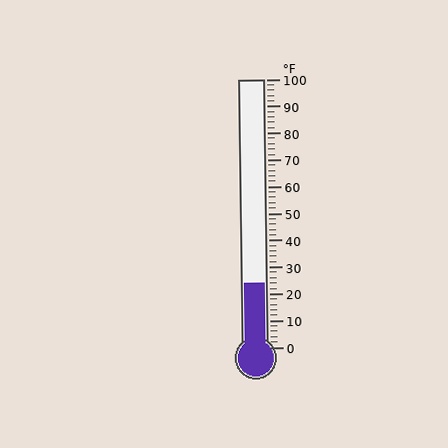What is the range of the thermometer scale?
The thermometer scale ranges from 0°F to 100°F.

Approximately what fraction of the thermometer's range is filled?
The thermometer is filled to approximately 25% of its range.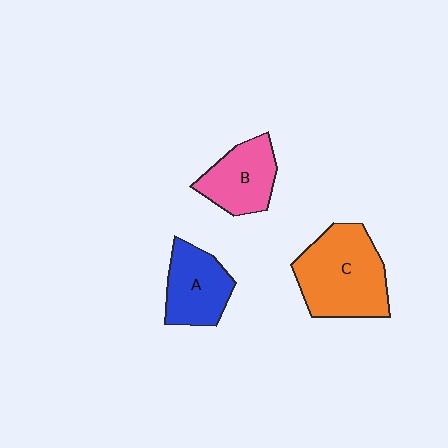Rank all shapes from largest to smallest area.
From largest to smallest: C (orange), A (blue), B (pink).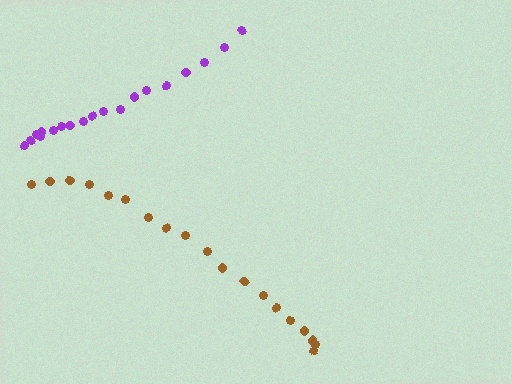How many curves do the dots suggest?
There are 2 distinct paths.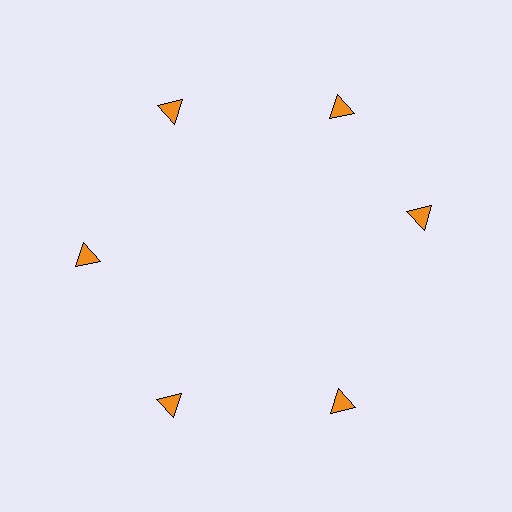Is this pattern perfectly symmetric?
No. The 6 orange triangles are arranged in a ring, but one element near the 3 o'clock position is rotated out of alignment along the ring, breaking the 6-fold rotational symmetry.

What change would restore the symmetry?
The symmetry would be restored by rotating it back into even spacing with its neighbors so that all 6 triangles sit at equal angles and equal distance from the center.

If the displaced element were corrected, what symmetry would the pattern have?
It would have 6-fold rotational symmetry — the pattern would map onto itself every 60 degrees.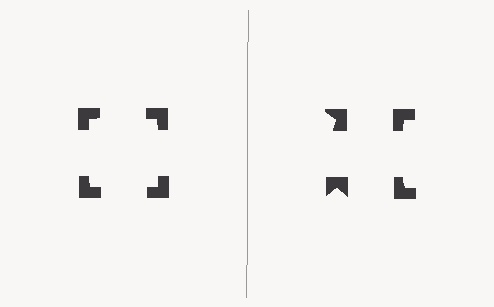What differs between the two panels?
The notched squares are positioned identically on both sides; only the wedge orientations differ. On the left they align to a square; on the right they are misaligned.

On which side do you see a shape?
An illusory square appears on the left side. On the right side the wedge cuts are rotated, so no coherent shape forms.